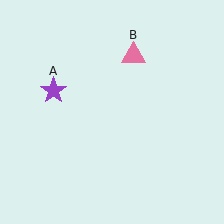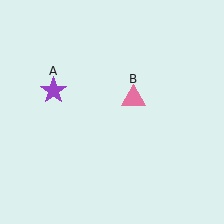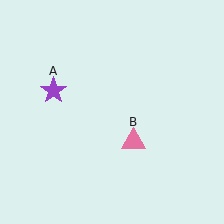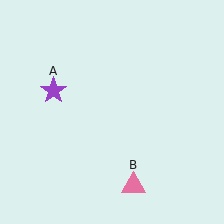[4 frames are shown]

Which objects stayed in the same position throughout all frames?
Purple star (object A) remained stationary.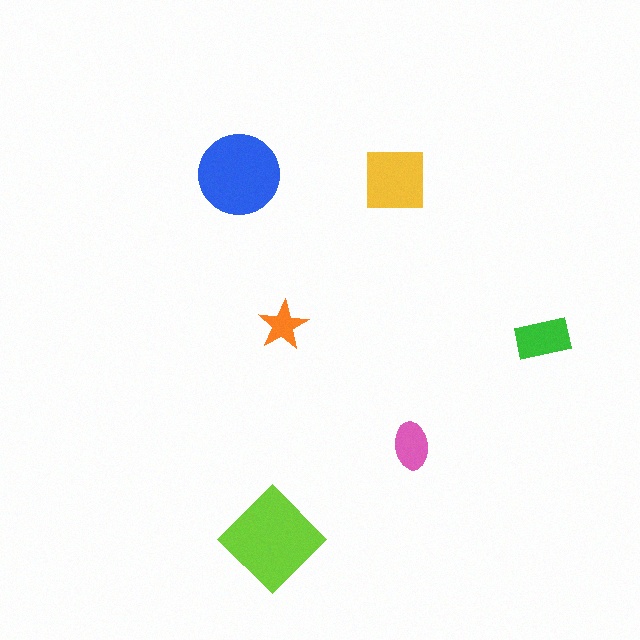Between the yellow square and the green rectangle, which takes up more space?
The yellow square.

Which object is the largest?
The lime diamond.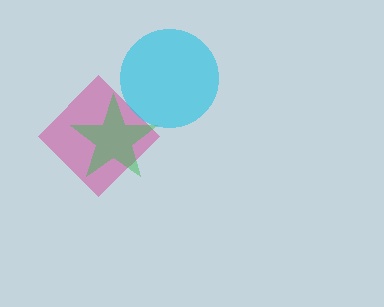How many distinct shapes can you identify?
There are 3 distinct shapes: a magenta diamond, a green star, a cyan circle.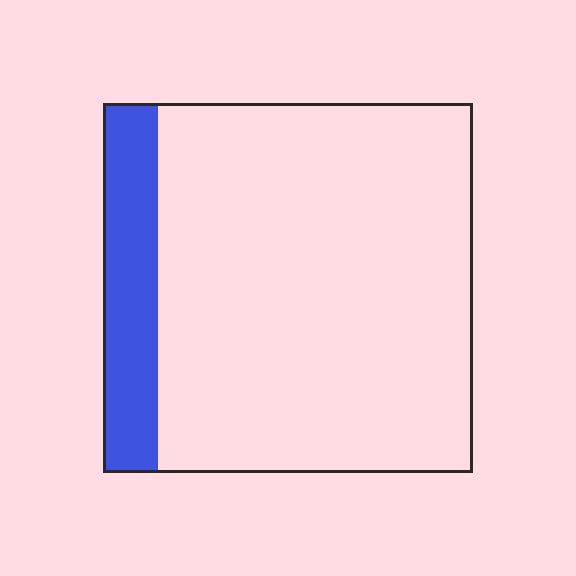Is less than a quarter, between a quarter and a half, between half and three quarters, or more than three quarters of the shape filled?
Less than a quarter.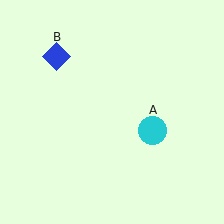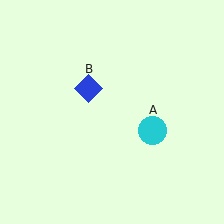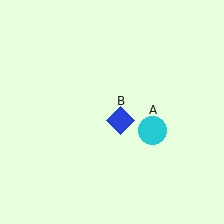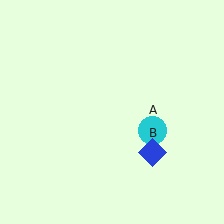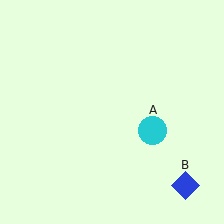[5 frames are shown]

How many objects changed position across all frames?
1 object changed position: blue diamond (object B).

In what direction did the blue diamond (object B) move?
The blue diamond (object B) moved down and to the right.